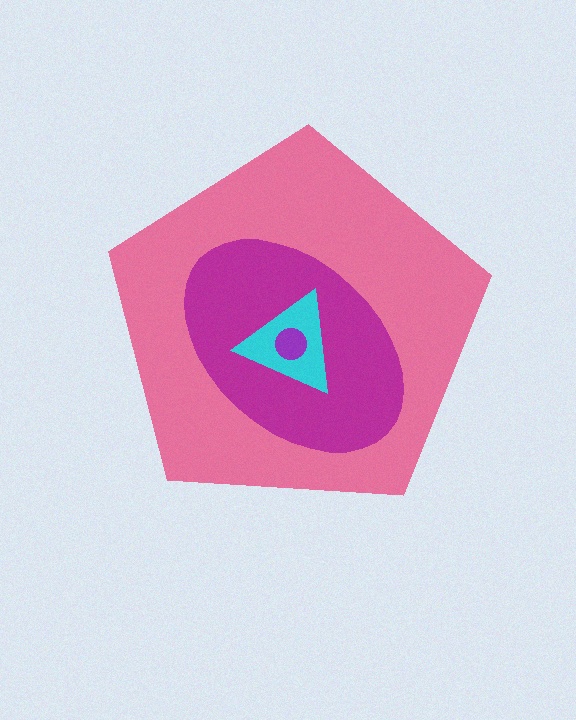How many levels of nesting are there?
4.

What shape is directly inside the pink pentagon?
The magenta ellipse.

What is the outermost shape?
The pink pentagon.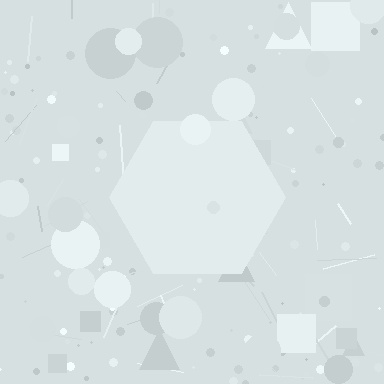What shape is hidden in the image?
A hexagon is hidden in the image.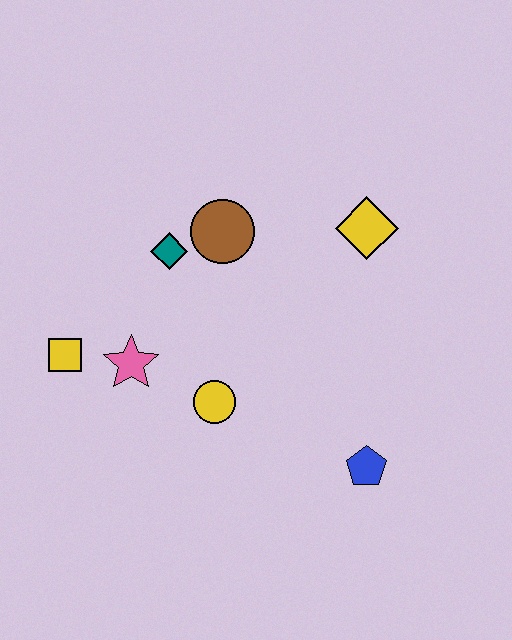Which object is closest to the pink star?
The yellow square is closest to the pink star.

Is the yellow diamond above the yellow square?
Yes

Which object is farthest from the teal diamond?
The blue pentagon is farthest from the teal diamond.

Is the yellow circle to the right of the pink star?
Yes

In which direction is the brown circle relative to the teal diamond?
The brown circle is to the right of the teal diamond.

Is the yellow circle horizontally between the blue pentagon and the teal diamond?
Yes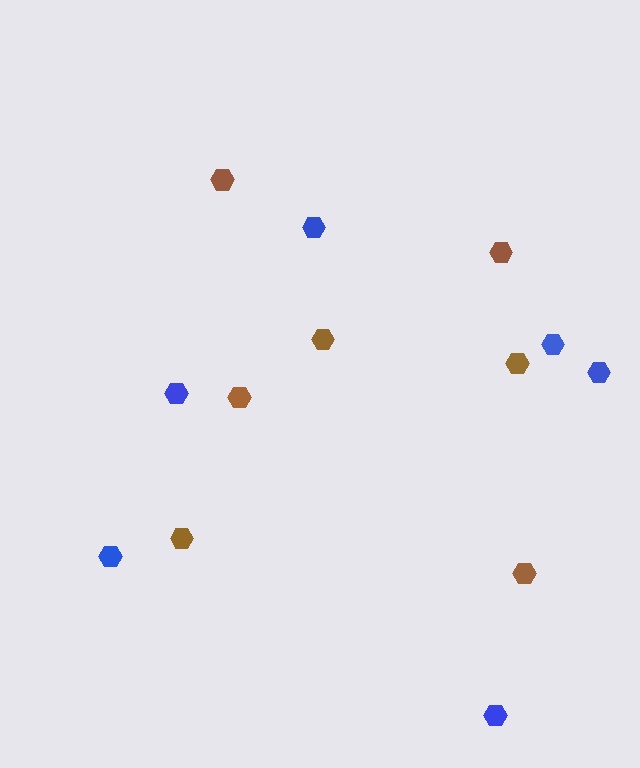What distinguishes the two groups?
There are 2 groups: one group of brown hexagons (7) and one group of blue hexagons (6).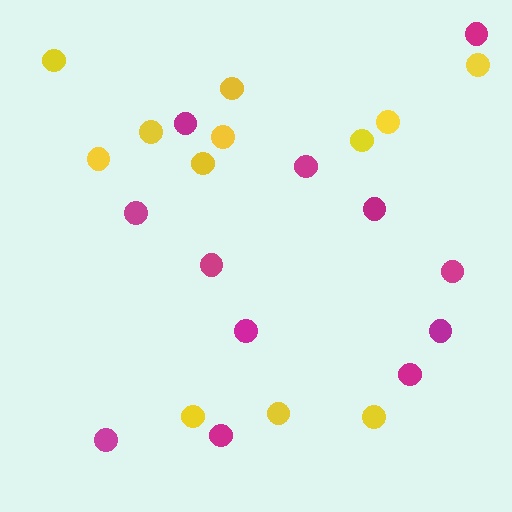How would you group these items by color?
There are 2 groups: one group of yellow circles (12) and one group of magenta circles (12).